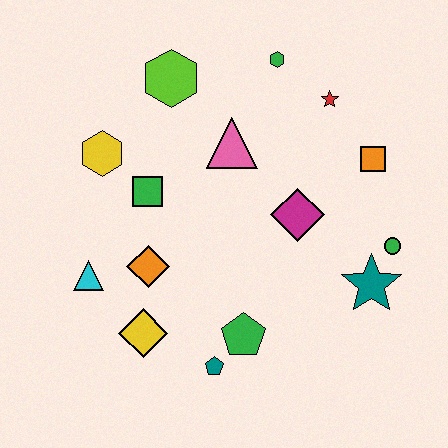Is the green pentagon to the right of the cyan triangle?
Yes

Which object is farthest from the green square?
The green circle is farthest from the green square.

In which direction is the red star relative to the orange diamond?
The red star is to the right of the orange diamond.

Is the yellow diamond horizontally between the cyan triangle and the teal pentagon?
Yes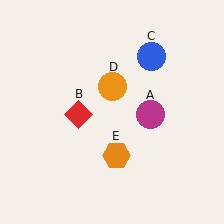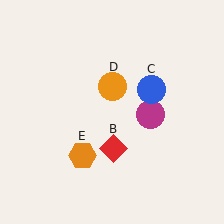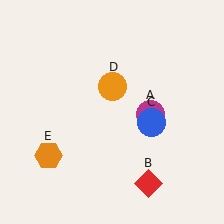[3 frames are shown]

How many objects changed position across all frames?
3 objects changed position: red diamond (object B), blue circle (object C), orange hexagon (object E).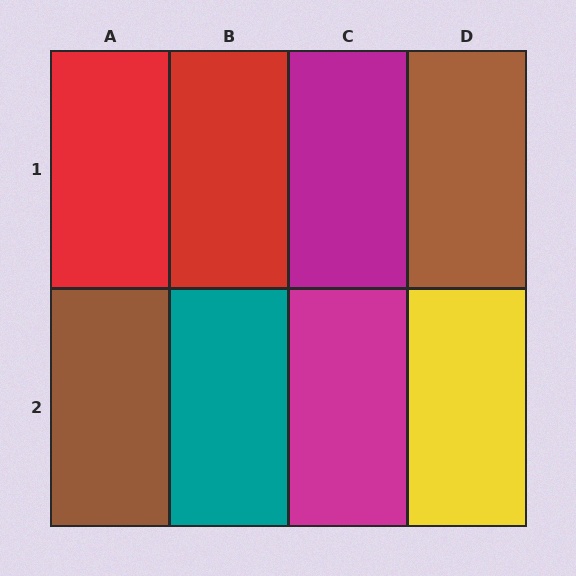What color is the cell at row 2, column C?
Magenta.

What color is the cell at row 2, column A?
Brown.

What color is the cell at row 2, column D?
Yellow.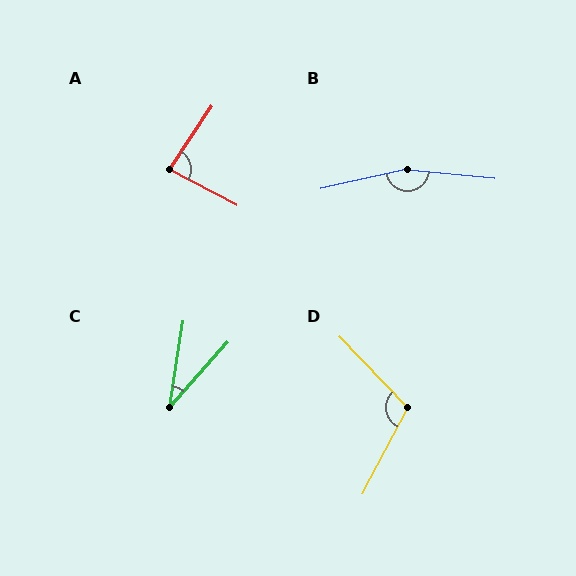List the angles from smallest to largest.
C (33°), A (84°), D (109°), B (162°).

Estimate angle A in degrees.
Approximately 84 degrees.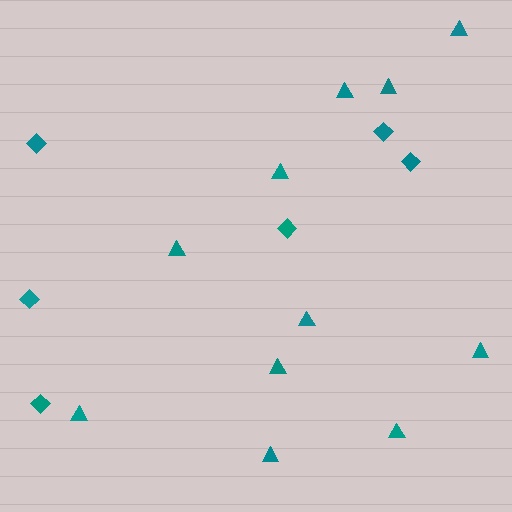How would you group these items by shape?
There are 2 groups: one group of triangles (11) and one group of diamonds (6).